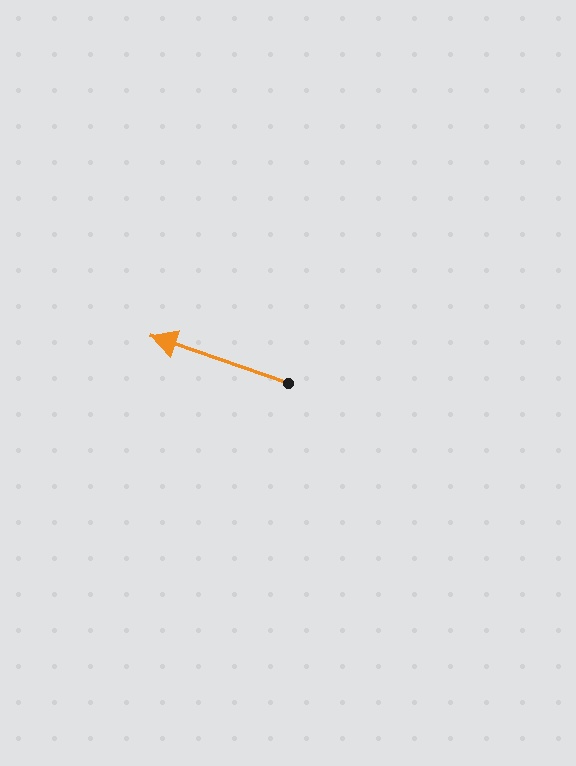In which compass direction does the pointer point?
West.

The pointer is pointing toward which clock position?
Roughly 10 o'clock.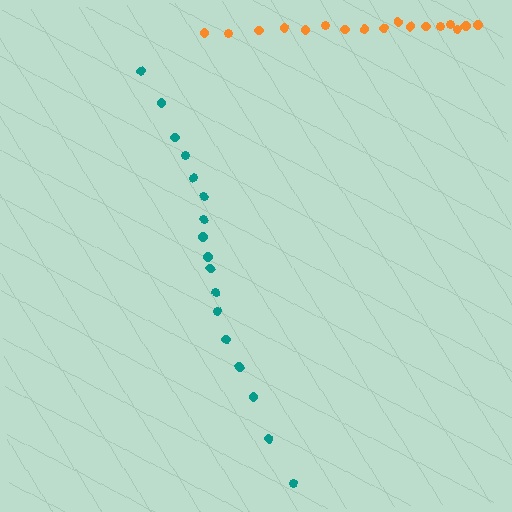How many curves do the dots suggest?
There are 2 distinct paths.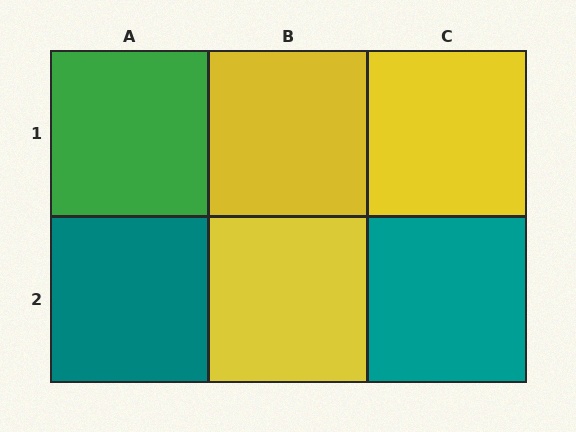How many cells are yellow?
3 cells are yellow.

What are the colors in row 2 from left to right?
Teal, yellow, teal.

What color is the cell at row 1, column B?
Yellow.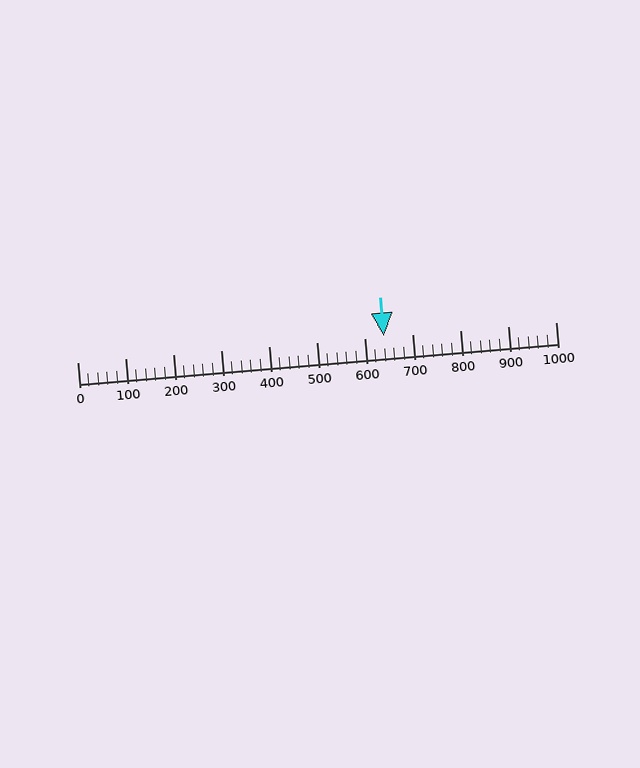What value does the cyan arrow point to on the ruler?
The cyan arrow points to approximately 640.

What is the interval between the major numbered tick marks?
The major tick marks are spaced 100 units apart.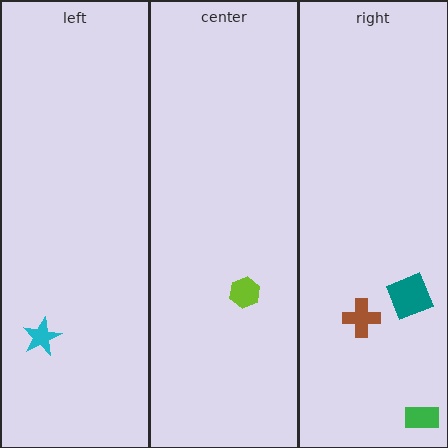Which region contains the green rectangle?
The right region.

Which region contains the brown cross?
The right region.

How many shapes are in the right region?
3.